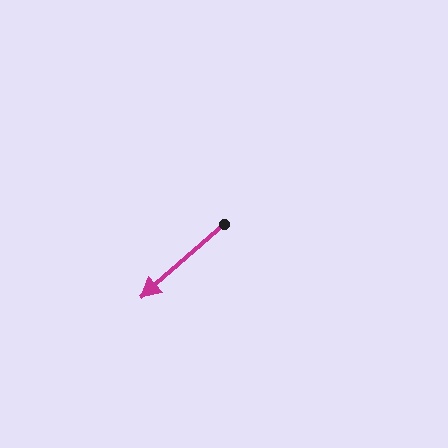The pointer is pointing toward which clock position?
Roughly 8 o'clock.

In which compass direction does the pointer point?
Southwest.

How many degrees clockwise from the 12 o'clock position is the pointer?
Approximately 229 degrees.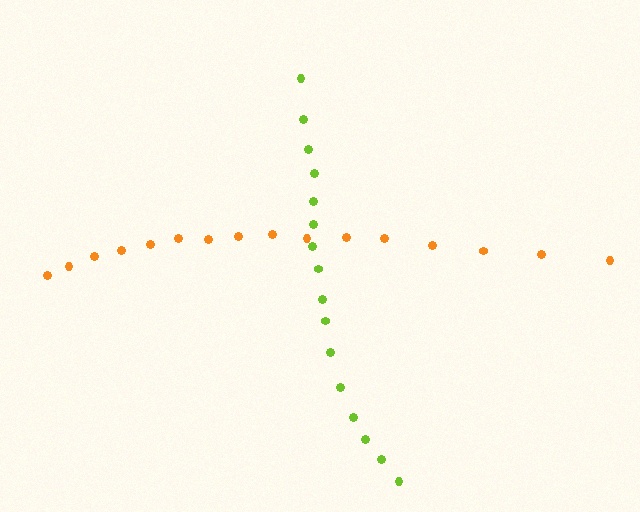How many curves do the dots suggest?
There are 2 distinct paths.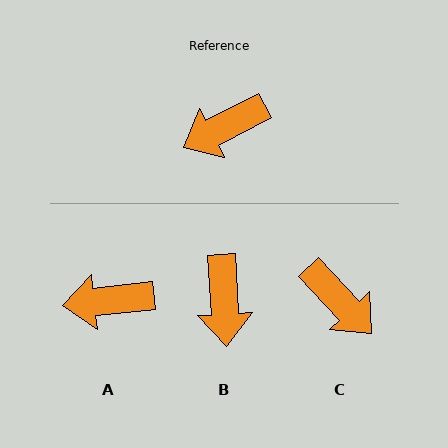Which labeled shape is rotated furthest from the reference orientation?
C, about 106 degrees away.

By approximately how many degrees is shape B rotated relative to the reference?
Approximately 66 degrees counter-clockwise.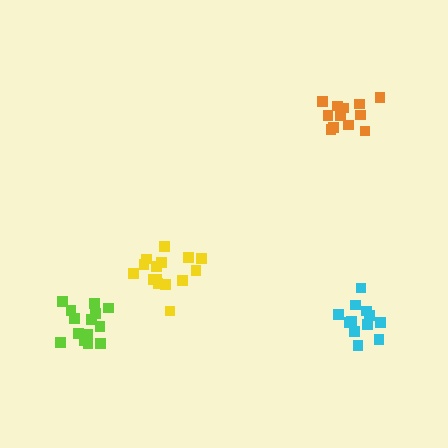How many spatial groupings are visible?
There are 4 spatial groupings.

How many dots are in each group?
Group 1: 15 dots, Group 2: 15 dots, Group 3: 12 dots, Group 4: 12 dots (54 total).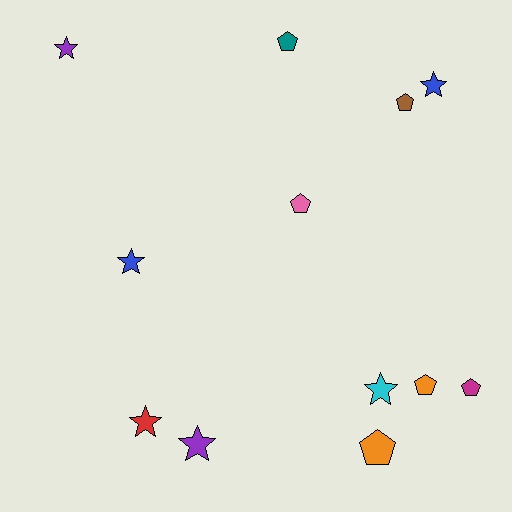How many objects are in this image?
There are 12 objects.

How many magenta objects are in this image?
There is 1 magenta object.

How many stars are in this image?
There are 6 stars.